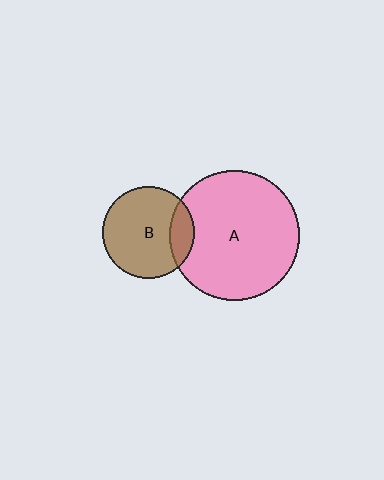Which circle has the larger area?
Circle A (pink).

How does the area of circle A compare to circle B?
Approximately 2.0 times.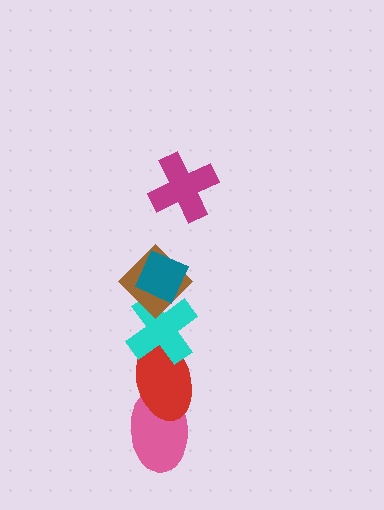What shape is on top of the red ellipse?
The cyan cross is on top of the red ellipse.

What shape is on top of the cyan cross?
The brown diamond is on top of the cyan cross.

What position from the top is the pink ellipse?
The pink ellipse is 6th from the top.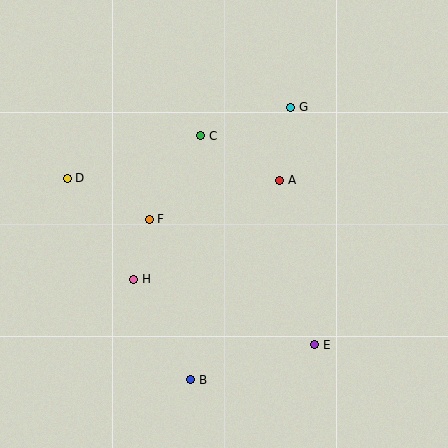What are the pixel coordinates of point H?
Point H is at (134, 279).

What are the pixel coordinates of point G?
Point G is at (291, 107).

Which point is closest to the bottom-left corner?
Point B is closest to the bottom-left corner.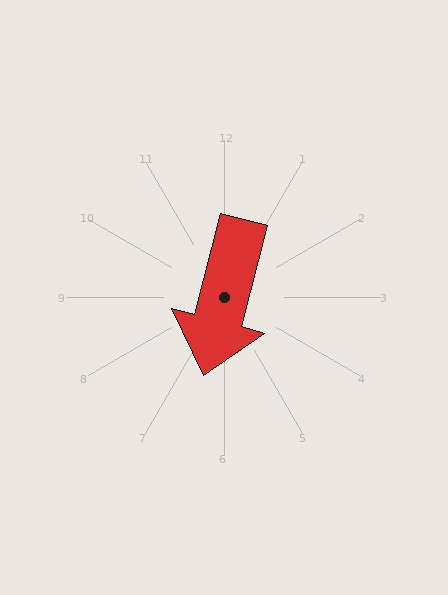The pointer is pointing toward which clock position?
Roughly 6 o'clock.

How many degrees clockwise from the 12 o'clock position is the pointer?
Approximately 195 degrees.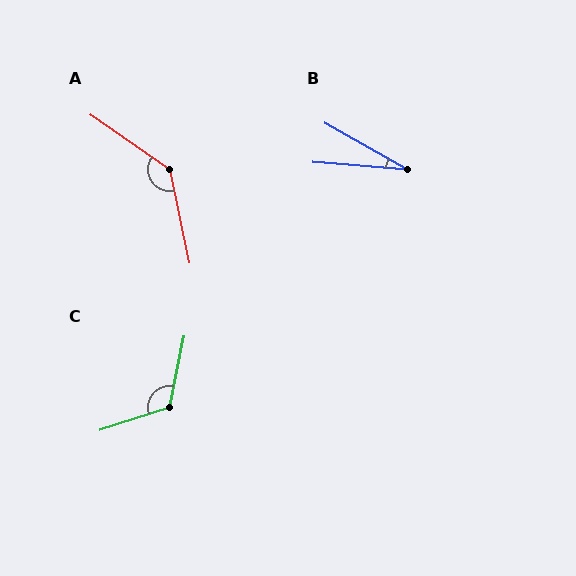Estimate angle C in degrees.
Approximately 119 degrees.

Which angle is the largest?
A, at approximately 137 degrees.